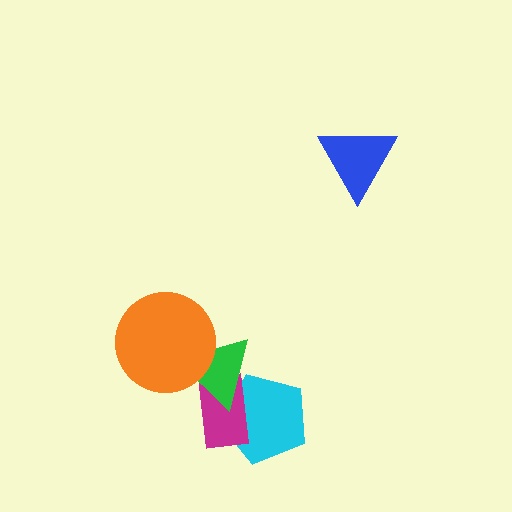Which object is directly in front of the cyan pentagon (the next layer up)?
The magenta rectangle is directly in front of the cyan pentagon.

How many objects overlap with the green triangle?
3 objects overlap with the green triangle.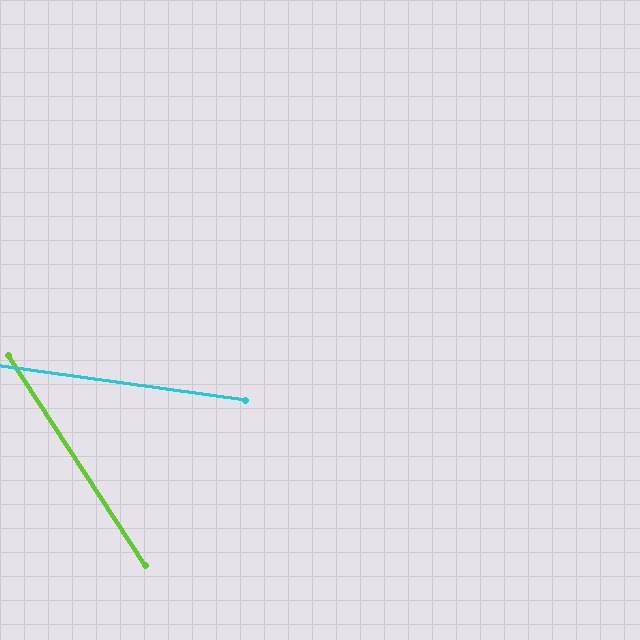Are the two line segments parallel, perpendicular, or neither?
Neither parallel nor perpendicular — they differ by about 49°.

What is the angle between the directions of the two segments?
Approximately 49 degrees.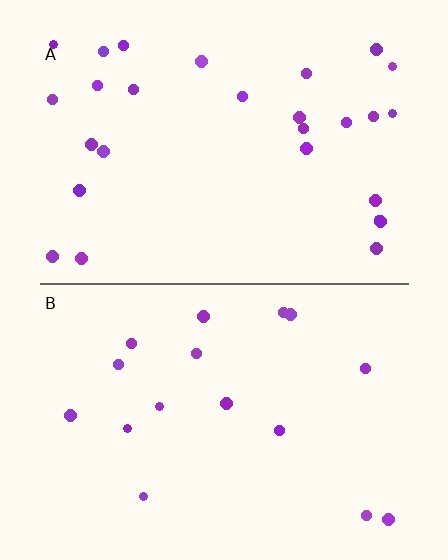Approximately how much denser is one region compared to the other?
Approximately 1.7× — region A over region B.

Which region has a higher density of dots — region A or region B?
A (the top).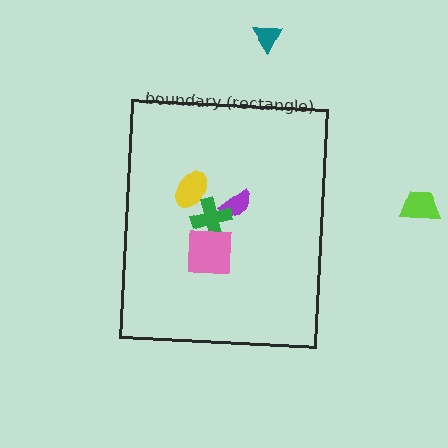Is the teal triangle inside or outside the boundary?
Outside.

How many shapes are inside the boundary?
4 inside, 2 outside.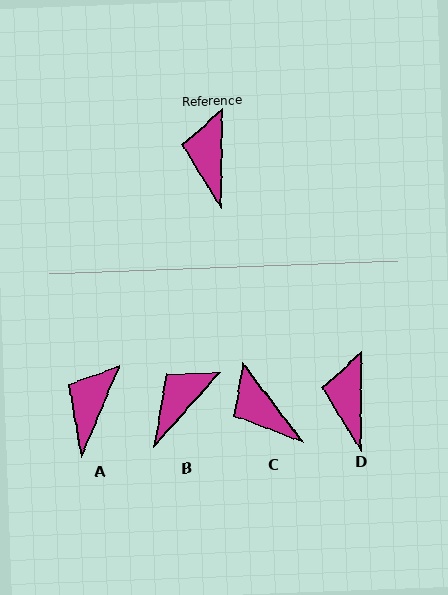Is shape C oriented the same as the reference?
No, it is off by about 38 degrees.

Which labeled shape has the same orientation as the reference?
D.